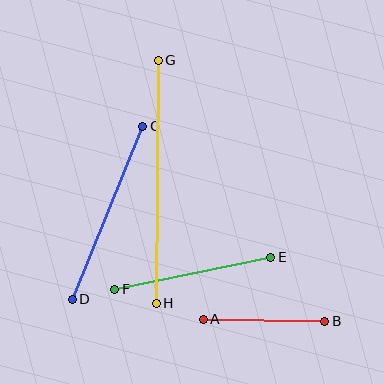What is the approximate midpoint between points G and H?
The midpoint is at approximately (157, 182) pixels.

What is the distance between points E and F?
The distance is approximately 159 pixels.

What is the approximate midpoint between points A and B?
The midpoint is at approximately (264, 320) pixels.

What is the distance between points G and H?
The distance is approximately 243 pixels.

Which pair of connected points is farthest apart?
Points G and H are farthest apart.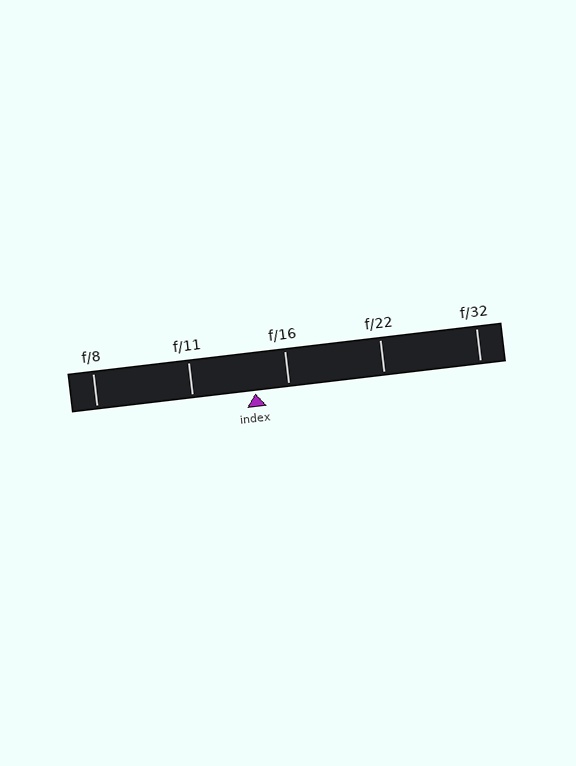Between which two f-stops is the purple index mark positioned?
The index mark is between f/11 and f/16.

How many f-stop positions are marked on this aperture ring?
There are 5 f-stop positions marked.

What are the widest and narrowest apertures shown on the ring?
The widest aperture shown is f/8 and the narrowest is f/32.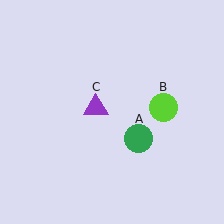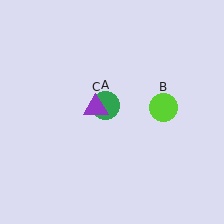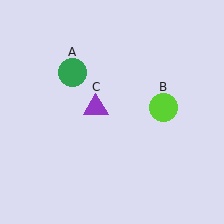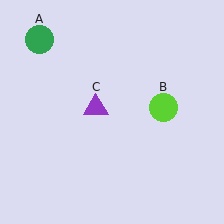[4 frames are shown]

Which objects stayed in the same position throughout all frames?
Lime circle (object B) and purple triangle (object C) remained stationary.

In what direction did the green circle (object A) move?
The green circle (object A) moved up and to the left.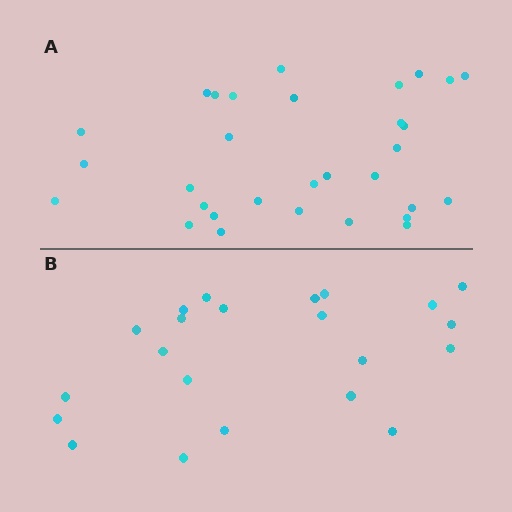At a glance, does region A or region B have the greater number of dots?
Region A (the top region) has more dots.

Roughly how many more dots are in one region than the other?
Region A has roughly 8 or so more dots than region B.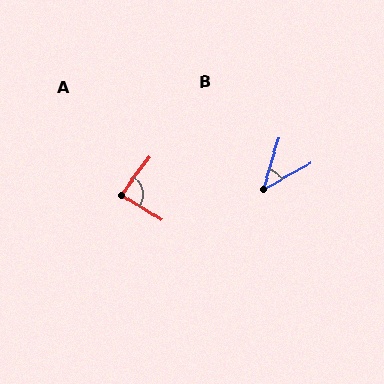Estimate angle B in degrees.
Approximately 45 degrees.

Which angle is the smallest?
B, at approximately 45 degrees.